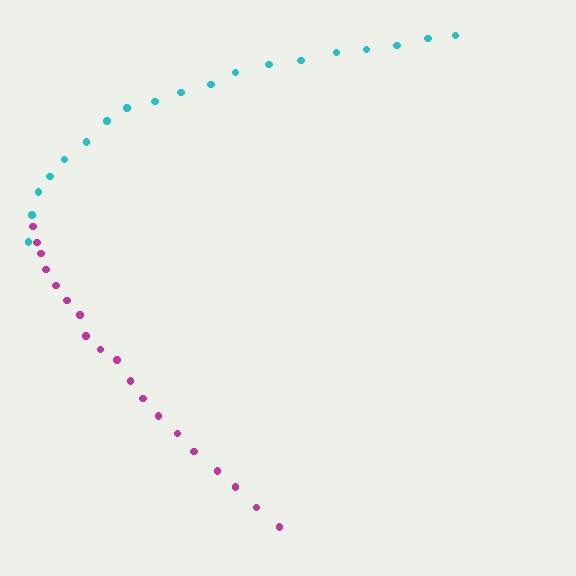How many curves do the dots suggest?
There are 2 distinct paths.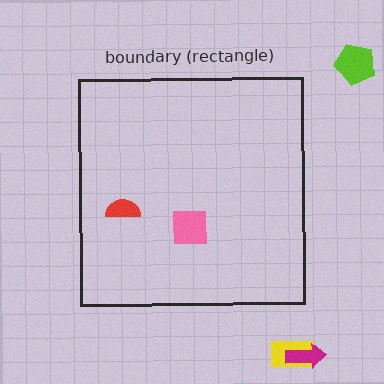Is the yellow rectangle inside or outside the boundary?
Outside.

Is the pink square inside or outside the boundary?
Inside.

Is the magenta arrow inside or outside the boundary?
Outside.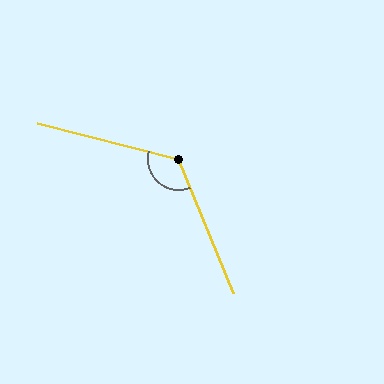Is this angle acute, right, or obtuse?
It is obtuse.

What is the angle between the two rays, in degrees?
Approximately 127 degrees.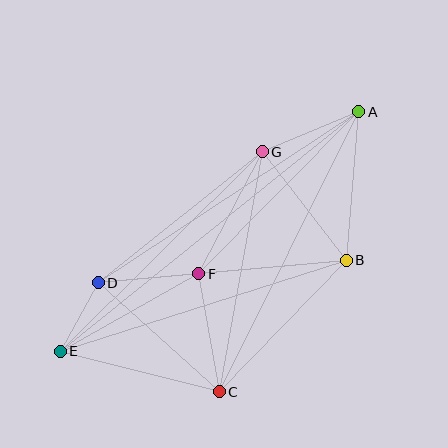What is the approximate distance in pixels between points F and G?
The distance between F and G is approximately 138 pixels.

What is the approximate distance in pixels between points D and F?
The distance between D and F is approximately 101 pixels.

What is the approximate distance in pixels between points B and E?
The distance between B and E is approximately 300 pixels.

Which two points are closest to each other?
Points D and E are closest to each other.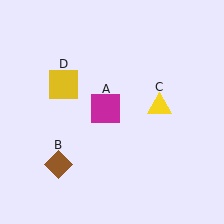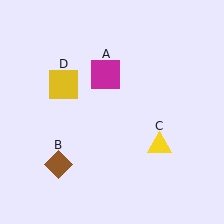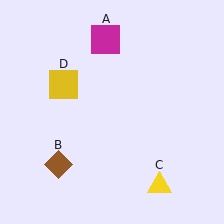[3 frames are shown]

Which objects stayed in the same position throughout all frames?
Brown diamond (object B) and yellow square (object D) remained stationary.